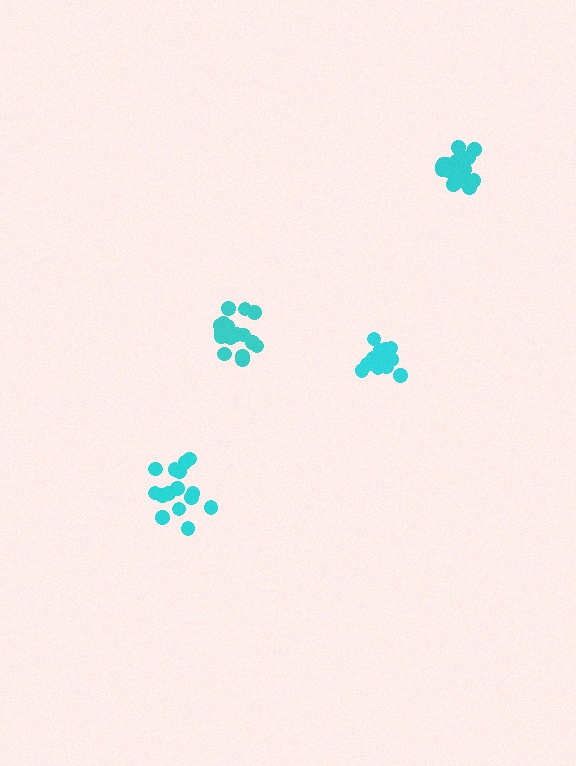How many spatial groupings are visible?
There are 4 spatial groupings.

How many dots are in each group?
Group 1: 15 dots, Group 2: 15 dots, Group 3: 20 dots, Group 4: 18 dots (68 total).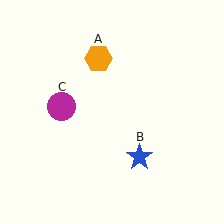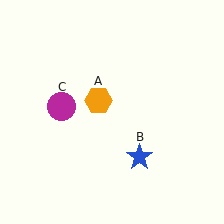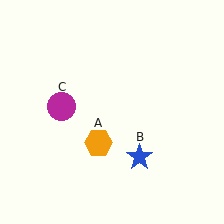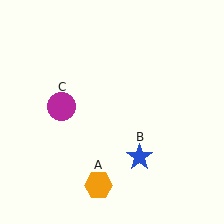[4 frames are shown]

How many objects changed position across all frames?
1 object changed position: orange hexagon (object A).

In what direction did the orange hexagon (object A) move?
The orange hexagon (object A) moved down.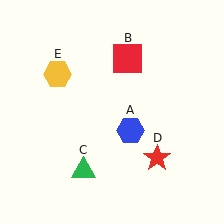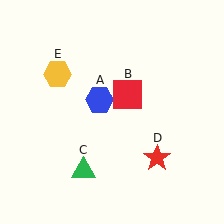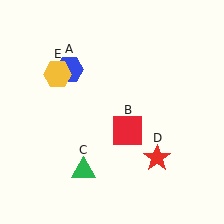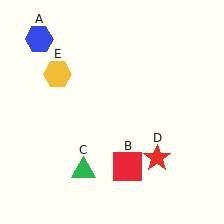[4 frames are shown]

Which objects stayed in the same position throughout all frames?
Green triangle (object C) and red star (object D) and yellow hexagon (object E) remained stationary.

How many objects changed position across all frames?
2 objects changed position: blue hexagon (object A), red square (object B).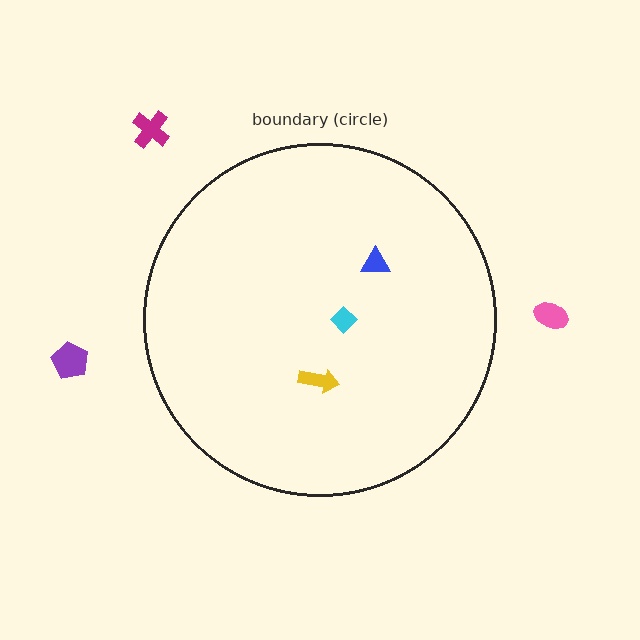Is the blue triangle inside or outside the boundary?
Inside.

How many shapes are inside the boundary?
3 inside, 3 outside.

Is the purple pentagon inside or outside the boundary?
Outside.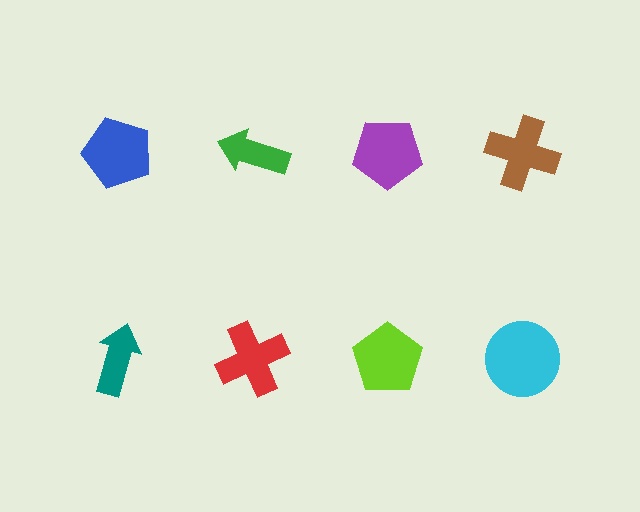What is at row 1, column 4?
A brown cross.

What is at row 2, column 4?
A cyan circle.